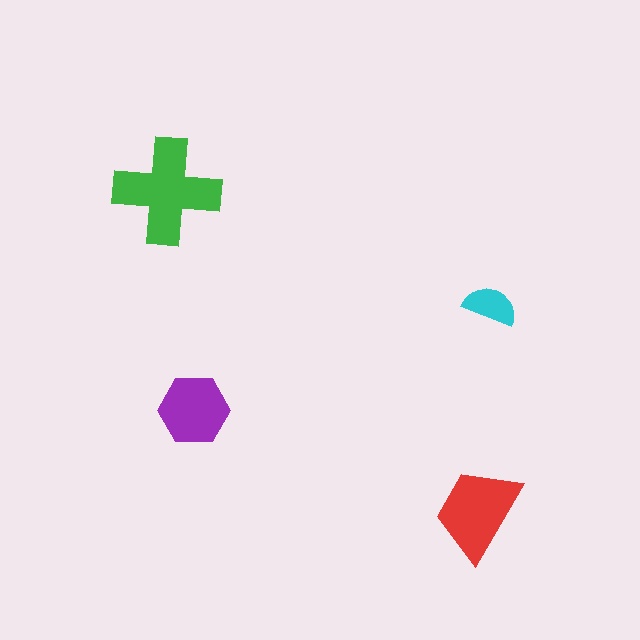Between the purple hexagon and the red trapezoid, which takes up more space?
The red trapezoid.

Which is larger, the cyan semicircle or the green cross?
The green cross.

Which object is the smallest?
The cyan semicircle.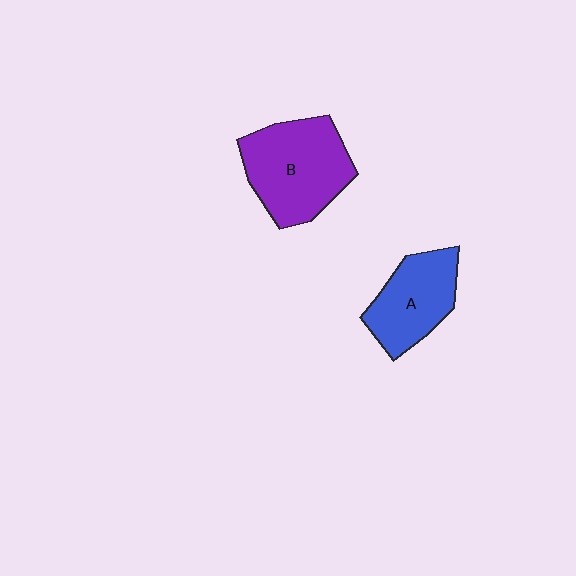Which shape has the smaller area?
Shape A (blue).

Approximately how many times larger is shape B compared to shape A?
Approximately 1.4 times.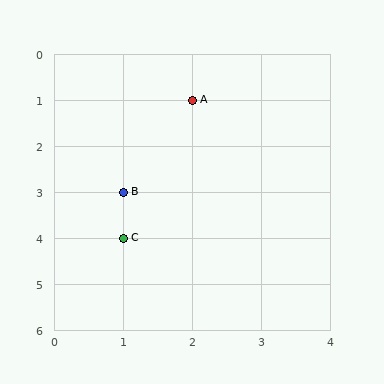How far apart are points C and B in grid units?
Points C and B are 1 row apart.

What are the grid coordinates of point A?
Point A is at grid coordinates (2, 1).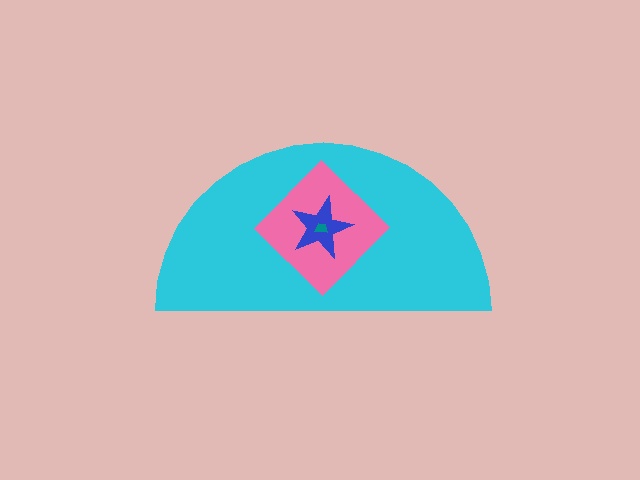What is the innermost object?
The teal trapezoid.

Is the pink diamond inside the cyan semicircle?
Yes.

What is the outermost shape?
The cyan semicircle.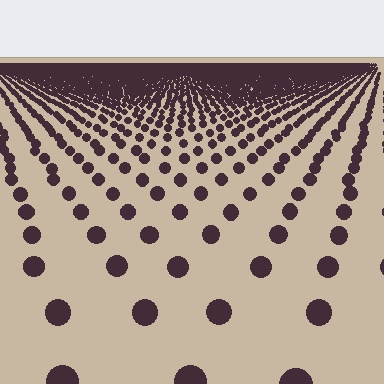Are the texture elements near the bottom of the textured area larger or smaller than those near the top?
Larger. Near the bottom, elements are closer to the viewer and appear at a bigger on-screen size.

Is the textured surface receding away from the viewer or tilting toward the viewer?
The surface is receding away from the viewer. Texture elements get smaller and denser toward the top.